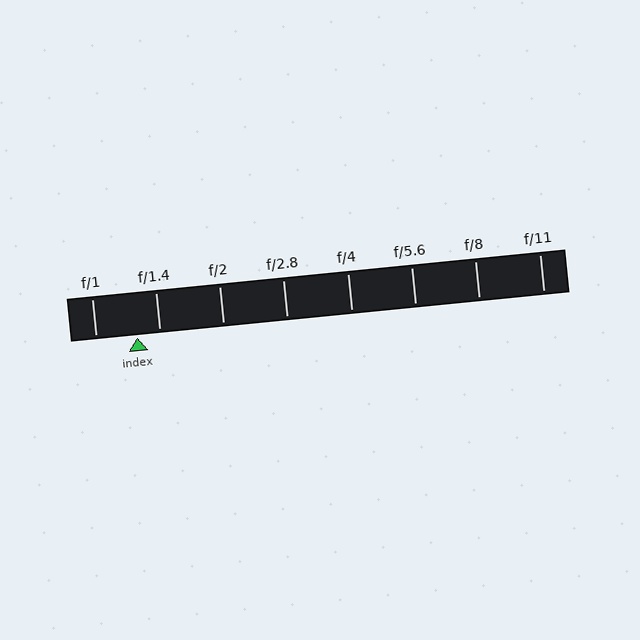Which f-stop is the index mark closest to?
The index mark is closest to f/1.4.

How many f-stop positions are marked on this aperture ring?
There are 8 f-stop positions marked.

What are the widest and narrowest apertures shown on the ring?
The widest aperture shown is f/1 and the narrowest is f/11.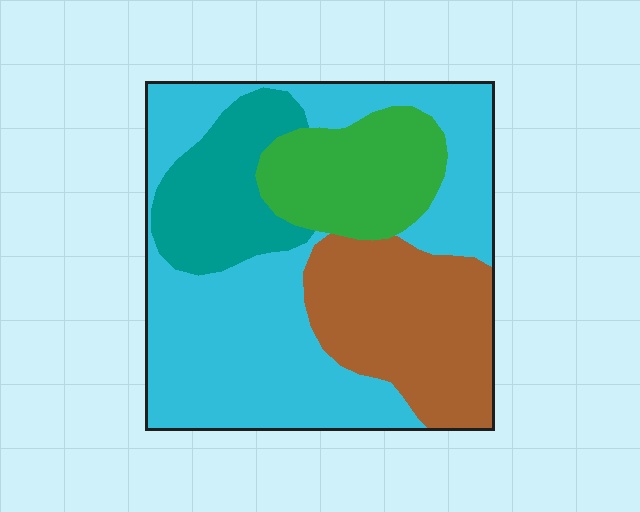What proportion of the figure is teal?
Teal covers 15% of the figure.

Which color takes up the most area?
Cyan, at roughly 45%.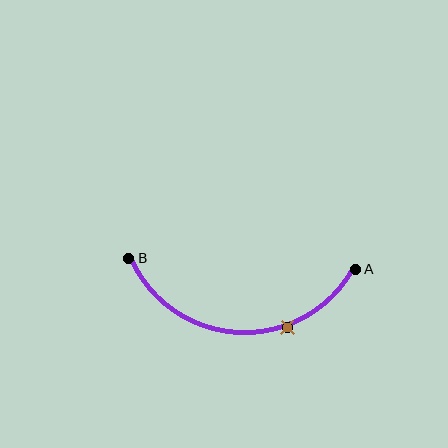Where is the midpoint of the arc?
The arc midpoint is the point on the curve farthest from the straight line joining A and B. It sits below that line.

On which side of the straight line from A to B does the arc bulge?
The arc bulges below the straight line connecting A and B.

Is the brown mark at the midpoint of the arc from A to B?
No. The brown mark lies on the arc but is closer to endpoint A. The arc midpoint would be at the point on the curve equidistant along the arc from both A and B.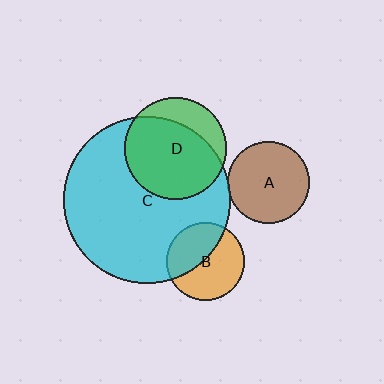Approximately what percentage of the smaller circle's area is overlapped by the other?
Approximately 5%.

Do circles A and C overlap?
Yes.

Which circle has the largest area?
Circle C (cyan).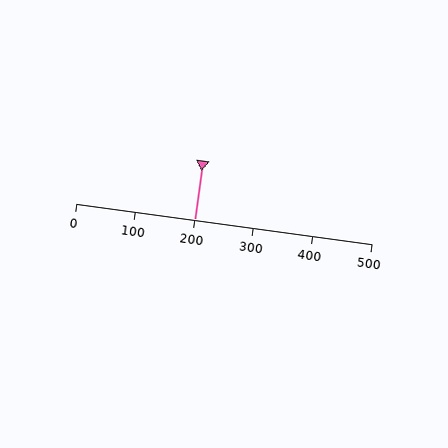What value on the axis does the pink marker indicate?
The marker indicates approximately 200.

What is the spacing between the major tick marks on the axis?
The major ticks are spaced 100 apart.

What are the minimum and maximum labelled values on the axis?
The axis runs from 0 to 500.